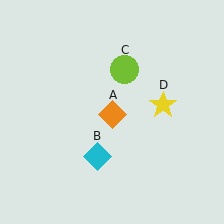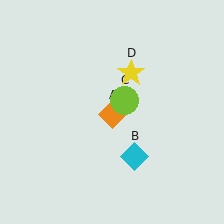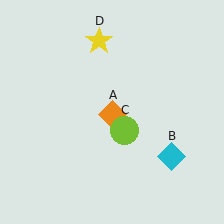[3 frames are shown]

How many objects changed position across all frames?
3 objects changed position: cyan diamond (object B), lime circle (object C), yellow star (object D).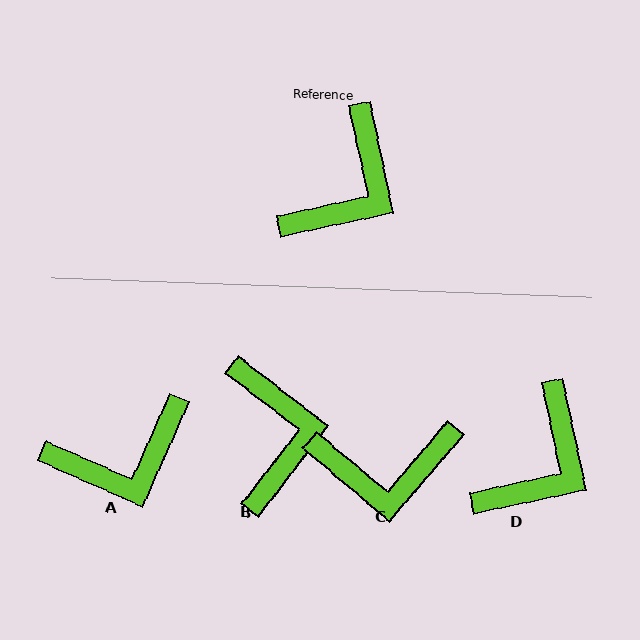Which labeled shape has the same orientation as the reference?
D.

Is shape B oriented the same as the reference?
No, it is off by about 40 degrees.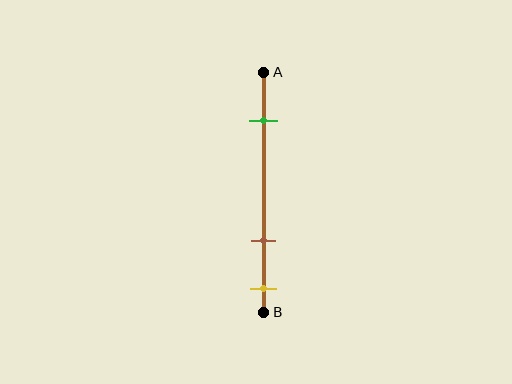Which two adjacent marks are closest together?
The brown and yellow marks are the closest adjacent pair.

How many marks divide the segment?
There are 3 marks dividing the segment.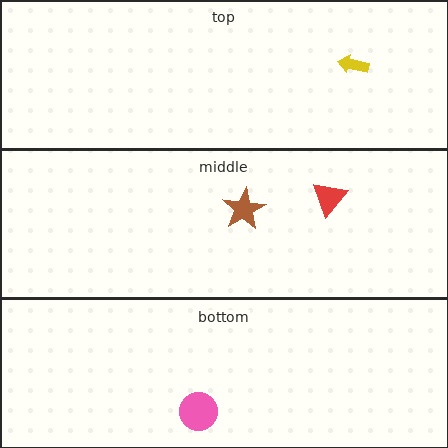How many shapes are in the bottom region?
1.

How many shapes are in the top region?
1.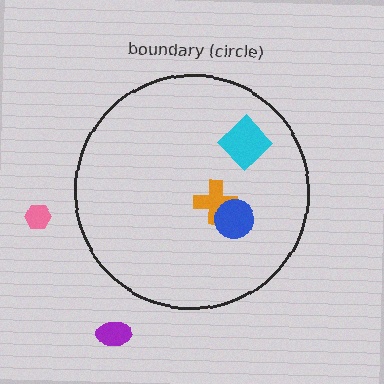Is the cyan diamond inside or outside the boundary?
Inside.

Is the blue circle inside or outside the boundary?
Inside.